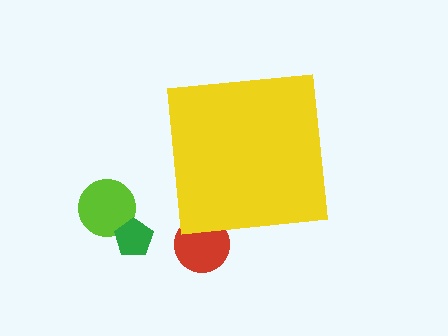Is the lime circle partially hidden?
No, the lime circle is fully visible.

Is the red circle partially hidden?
Yes, the red circle is partially hidden behind the yellow square.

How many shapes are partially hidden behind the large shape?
1 shape is partially hidden.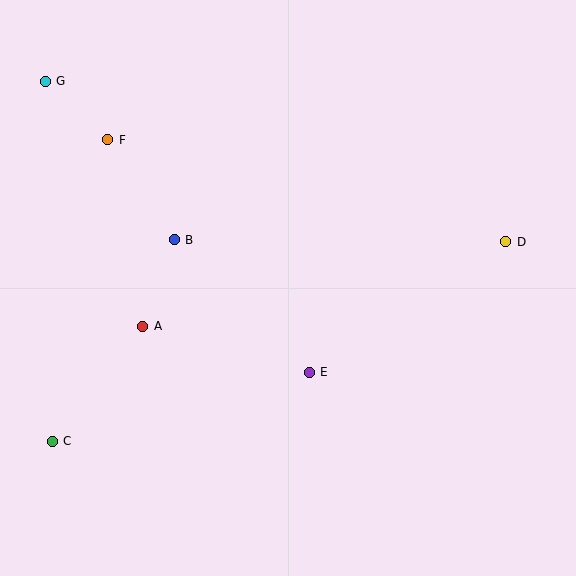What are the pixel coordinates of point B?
Point B is at (174, 240).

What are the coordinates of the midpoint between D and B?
The midpoint between D and B is at (340, 241).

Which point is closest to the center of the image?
Point E at (309, 372) is closest to the center.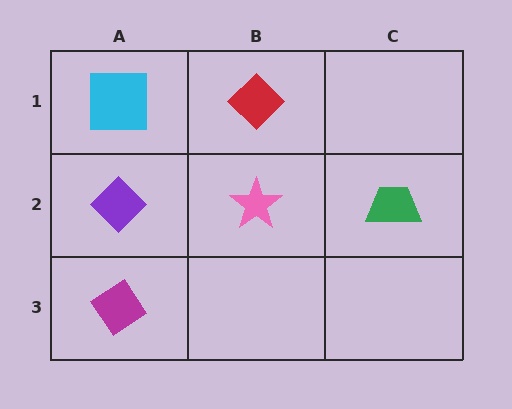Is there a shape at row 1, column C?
No, that cell is empty.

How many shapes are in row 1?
2 shapes.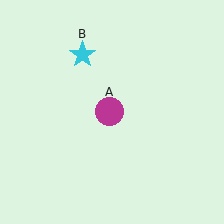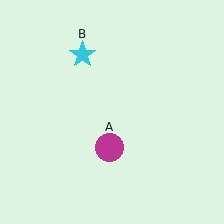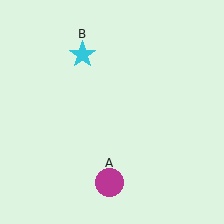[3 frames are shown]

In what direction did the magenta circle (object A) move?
The magenta circle (object A) moved down.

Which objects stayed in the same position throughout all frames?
Cyan star (object B) remained stationary.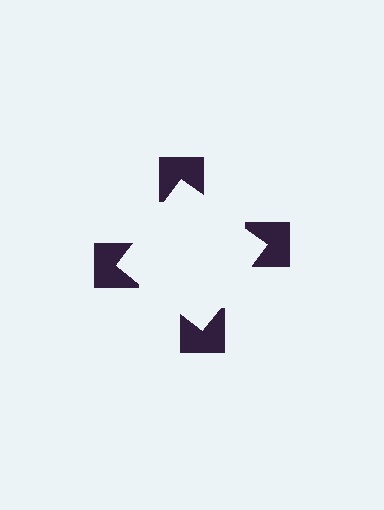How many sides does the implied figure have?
4 sides.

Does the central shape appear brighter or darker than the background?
It typically appears slightly brighter than the background, even though no actual brightness change is drawn.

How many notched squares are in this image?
There are 4 — one at each vertex of the illusory square.